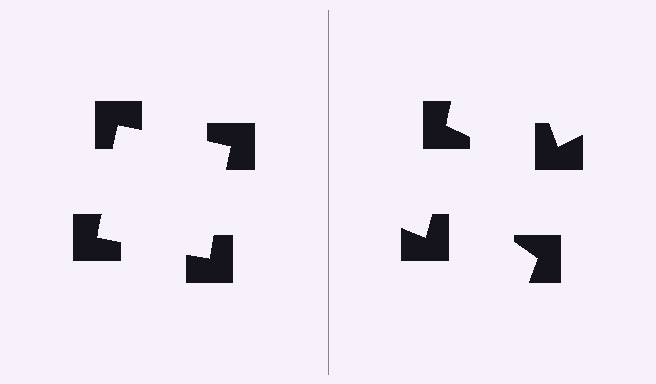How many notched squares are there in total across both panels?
8 — 4 on each side.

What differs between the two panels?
The notched squares are positioned identically on both sides; only the wedge orientations differ. On the left they align to a square; on the right they are misaligned.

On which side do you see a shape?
An illusory square appears on the left side. On the right side the wedge cuts are rotated, so no coherent shape forms.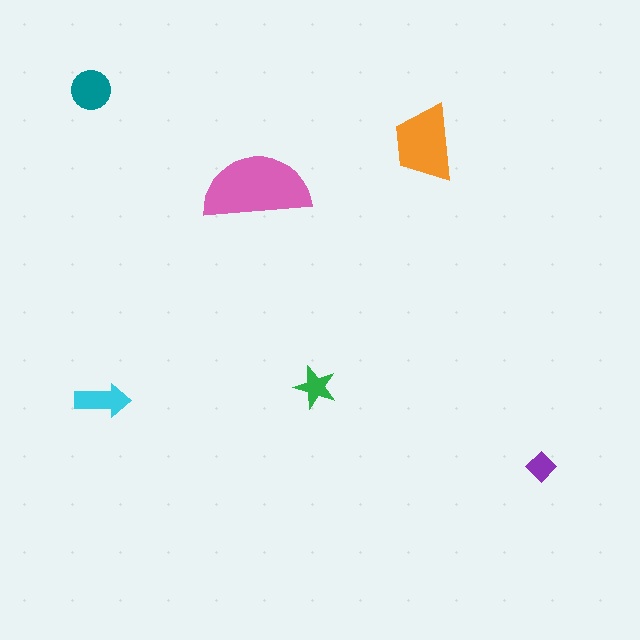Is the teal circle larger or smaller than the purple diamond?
Larger.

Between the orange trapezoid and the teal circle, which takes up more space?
The orange trapezoid.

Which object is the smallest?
The purple diamond.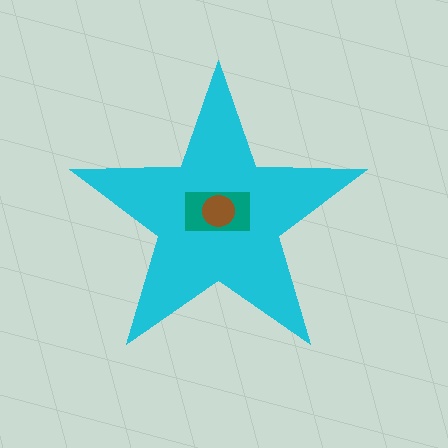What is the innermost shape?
The brown circle.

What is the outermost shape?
The cyan star.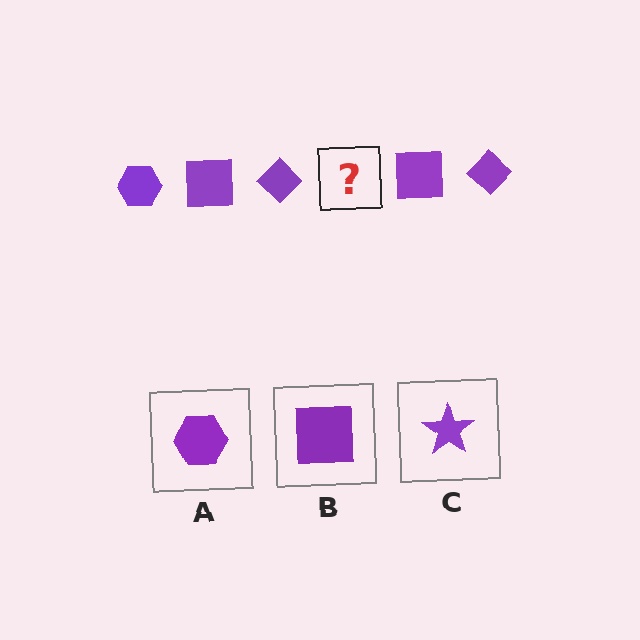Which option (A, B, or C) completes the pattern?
A.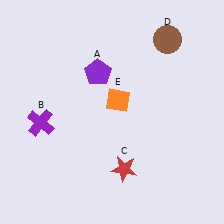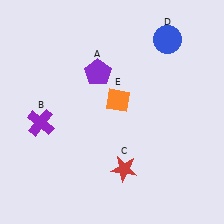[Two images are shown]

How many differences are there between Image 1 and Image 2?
There is 1 difference between the two images.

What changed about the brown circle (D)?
In Image 1, D is brown. In Image 2, it changed to blue.